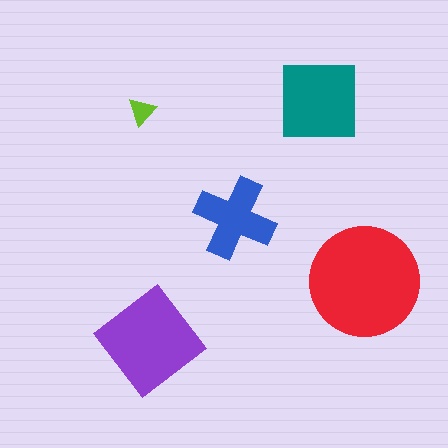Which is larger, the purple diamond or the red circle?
The red circle.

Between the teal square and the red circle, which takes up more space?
The red circle.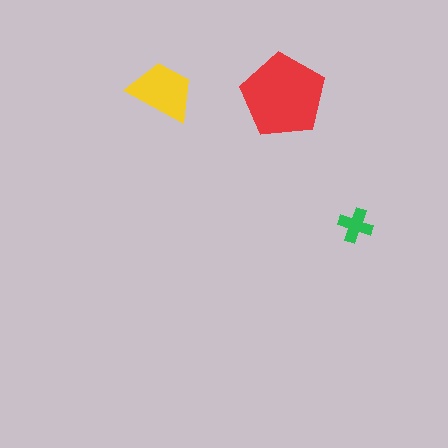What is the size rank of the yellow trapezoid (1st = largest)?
2nd.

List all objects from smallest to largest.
The green cross, the yellow trapezoid, the red pentagon.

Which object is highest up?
The yellow trapezoid is topmost.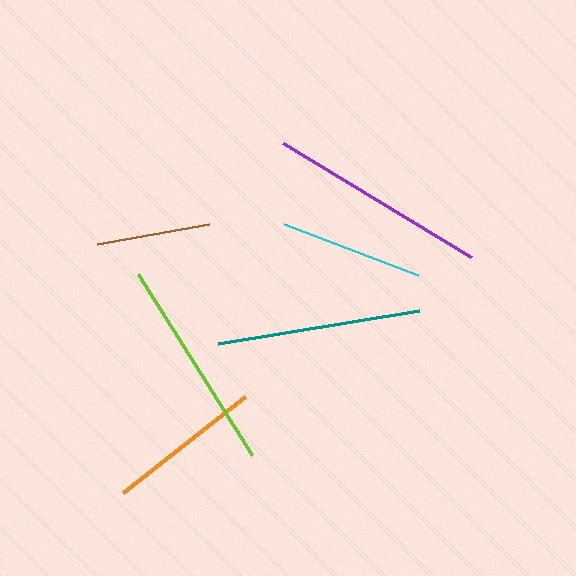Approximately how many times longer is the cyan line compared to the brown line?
The cyan line is approximately 1.3 times the length of the brown line.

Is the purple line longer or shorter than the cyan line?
The purple line is longer than the cyan line.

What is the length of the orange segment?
The orange segment is approximately 155 pixels long.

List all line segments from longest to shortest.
From longest to shortest: purple, lime, teal, orange, cyan, brown.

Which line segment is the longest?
The purple line is the longest at approximately 220 pixels.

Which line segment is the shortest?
The brown line is the shortest at approximately 114 pixels.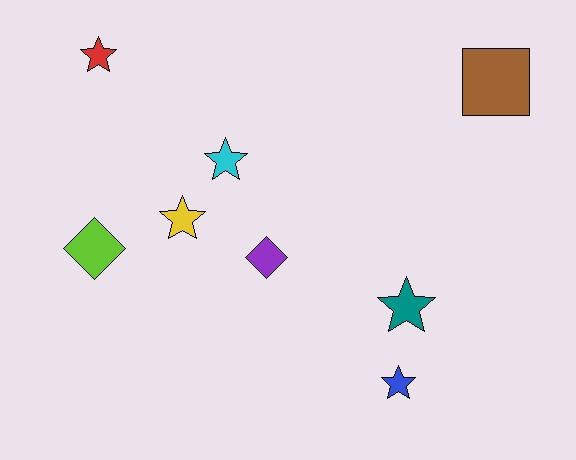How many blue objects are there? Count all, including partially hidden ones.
There is 1 blue object.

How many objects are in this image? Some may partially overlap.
There are 8 objects.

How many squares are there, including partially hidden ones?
There is 1 square.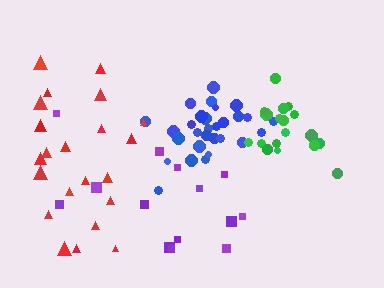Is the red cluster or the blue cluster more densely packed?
Blue.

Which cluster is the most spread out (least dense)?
Purple.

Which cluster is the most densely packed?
Green.